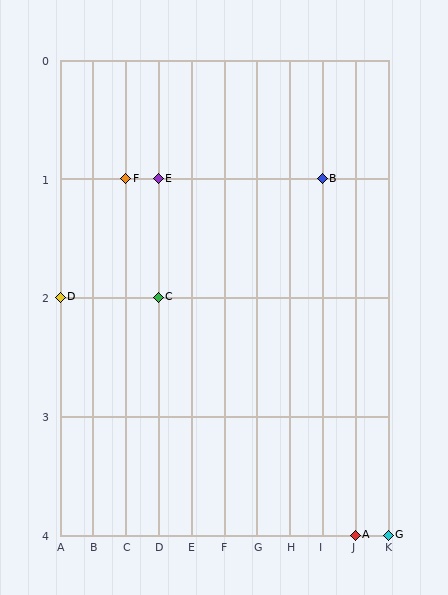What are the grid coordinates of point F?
Point F is at grid coordinates (C, 1).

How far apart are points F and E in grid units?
Points F and E are 1 column apart.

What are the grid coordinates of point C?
Point C is at grid coordinates (D, 2).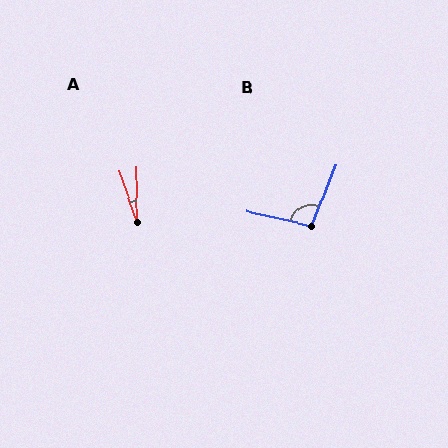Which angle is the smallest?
A, at approximately 19 degrees.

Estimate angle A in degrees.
Approximately 19 degrees.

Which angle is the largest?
B, at approximately 99 degrees.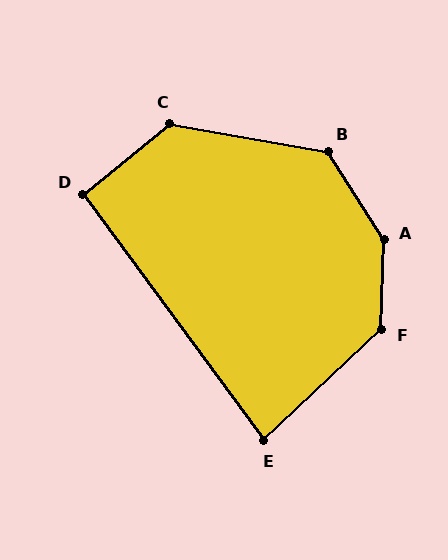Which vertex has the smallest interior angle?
E, at approximately 83 degrees.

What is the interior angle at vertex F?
Approximately 135 degrees (obtuse).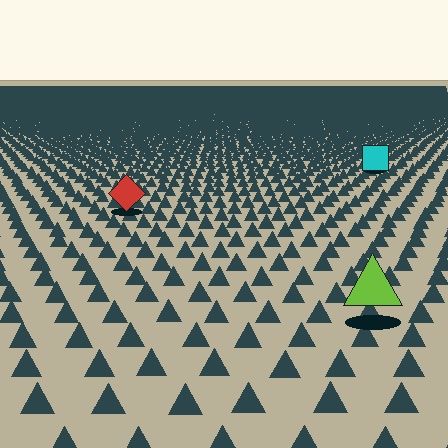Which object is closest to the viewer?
The lime triangle is closest. The texture marks near it are larger and more spread out.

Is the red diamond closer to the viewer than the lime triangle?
No. The lime triangle is closer — you can tell from the texture gradient: the ground texture is coarser near it.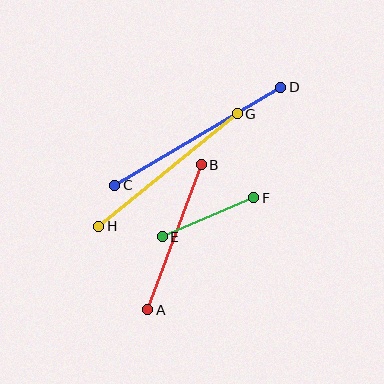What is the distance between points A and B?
The distance is approximately 154 pixels.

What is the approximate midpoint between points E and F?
The midpoint is at approximately (208, 217) pixels.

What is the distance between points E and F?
The distance is approximately 99 pixels.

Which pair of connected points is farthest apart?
Points C and D are farthest apart.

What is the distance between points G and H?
The distance is approximately 178 pixels.